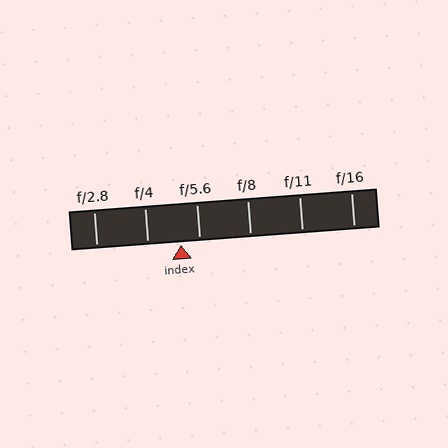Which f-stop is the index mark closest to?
The index mark is closest to f/5.6.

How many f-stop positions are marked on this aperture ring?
There are 6 f-stop positions marked.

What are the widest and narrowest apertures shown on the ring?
The widest aperture shown is f/2.8 and the narrowest is f/16.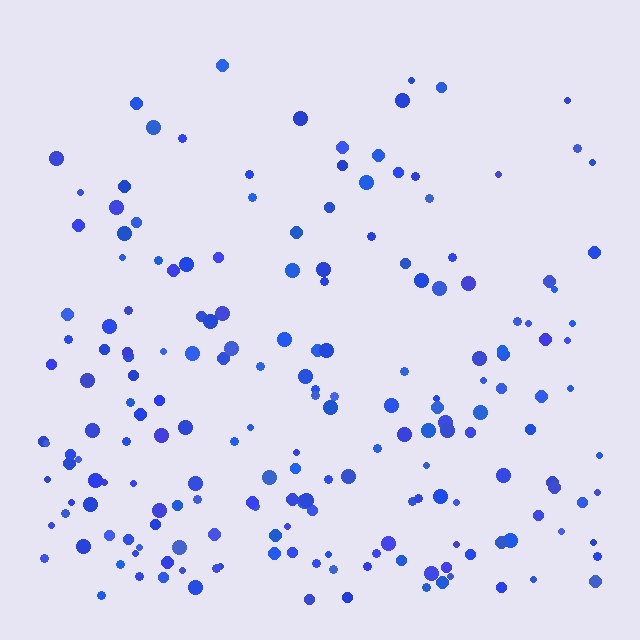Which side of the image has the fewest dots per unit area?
The top.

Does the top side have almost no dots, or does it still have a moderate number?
Still a moderate number, just noticeably fewer than the bottom.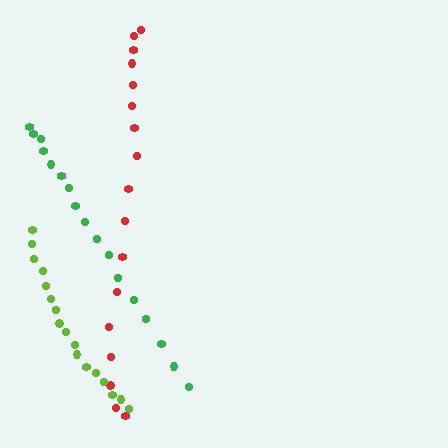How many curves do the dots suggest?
There are 3 distinct paths.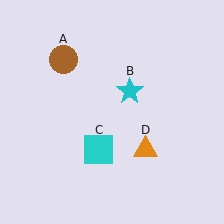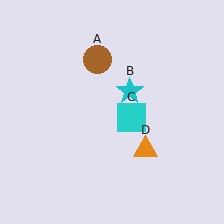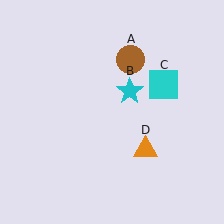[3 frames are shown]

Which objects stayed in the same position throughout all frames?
Cyan star (object B) and orange triangle (object D) remained stationary.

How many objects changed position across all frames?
2 objects changed position: brown circle (object A), cyan square (object C).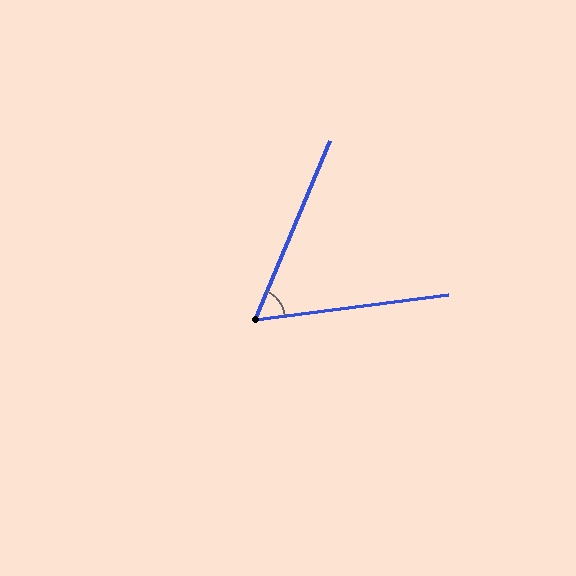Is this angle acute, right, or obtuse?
It is acute.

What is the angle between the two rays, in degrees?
Approximately 60 degrees.